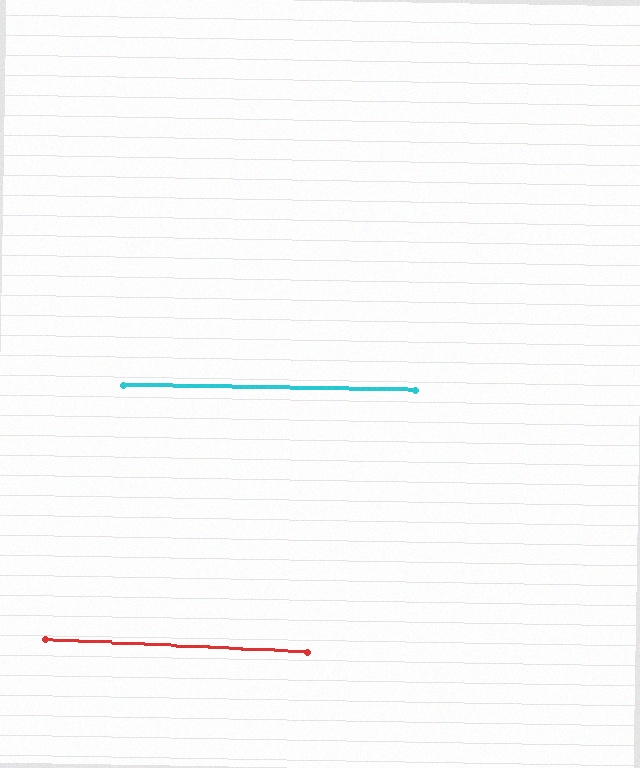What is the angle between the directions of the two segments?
Approximately 2 degrees.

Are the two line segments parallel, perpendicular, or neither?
Parallel — their directions differ by only 1.7°.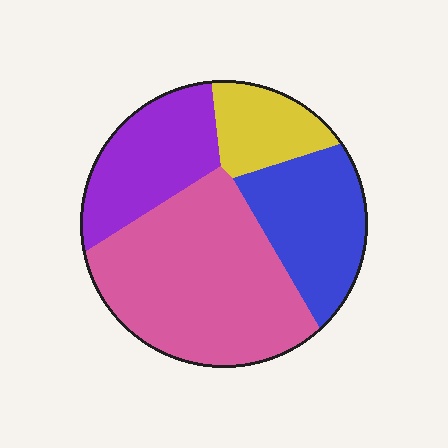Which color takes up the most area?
Pink, at roughly 45%.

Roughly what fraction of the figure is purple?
Purple takes up about one fifth (1/5) of the figure.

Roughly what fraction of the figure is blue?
Blue takes up less than a quarter of the figure.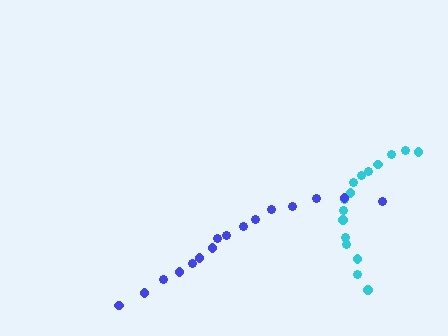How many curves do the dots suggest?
There are 2 distinct paths.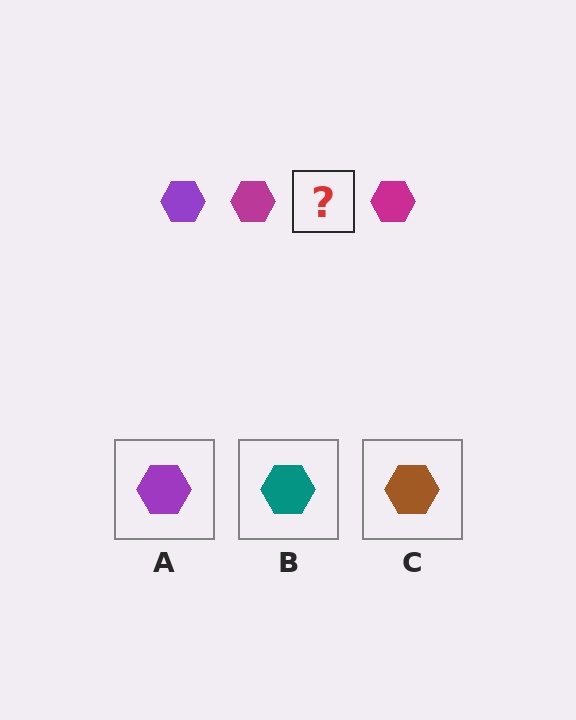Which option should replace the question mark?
Option A.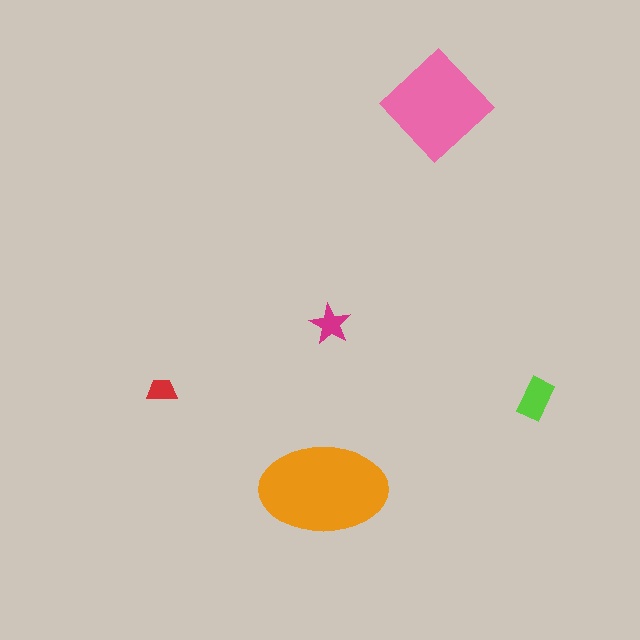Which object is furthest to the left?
The red trapezoid is leftmost.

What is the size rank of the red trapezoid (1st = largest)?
5th.